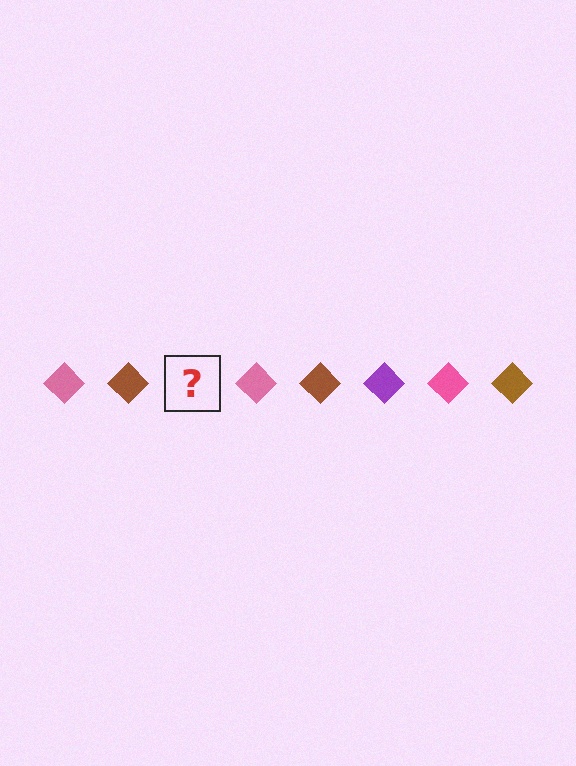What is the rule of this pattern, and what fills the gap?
The rule is that the pattern cycles through pink, brown, purple diamonds. The gap should be filled with a purple diamond.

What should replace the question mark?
The question mark should be replaced with a purple diamond.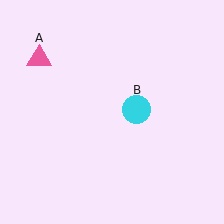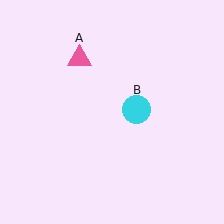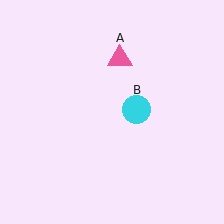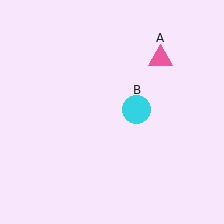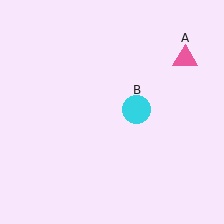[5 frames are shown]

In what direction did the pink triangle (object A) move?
The pink triangle (object A) moved right.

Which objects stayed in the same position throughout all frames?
Cyan circle (object B) remained stationary.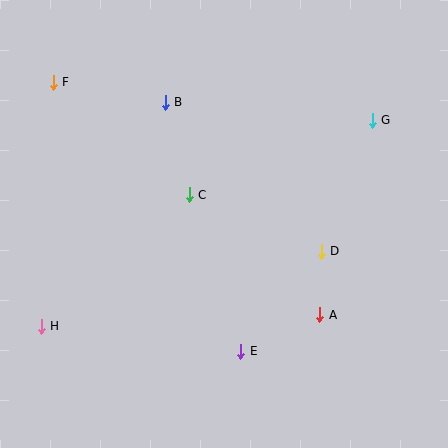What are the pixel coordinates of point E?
Point E is at (241, 351).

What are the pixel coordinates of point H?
Point H is at (41, 326).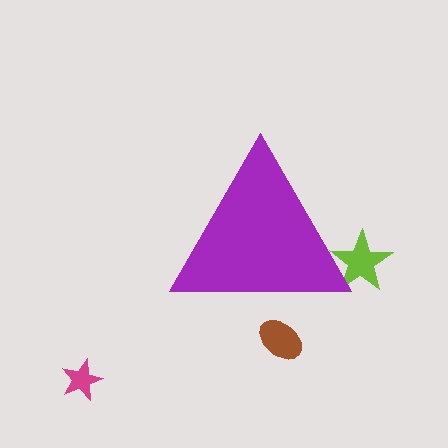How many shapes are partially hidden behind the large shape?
2 shapes are partially hidden.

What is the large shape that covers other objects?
A purple triangle.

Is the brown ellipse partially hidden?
Yes, the brown ellipse is partially hidden behind the purple triangle.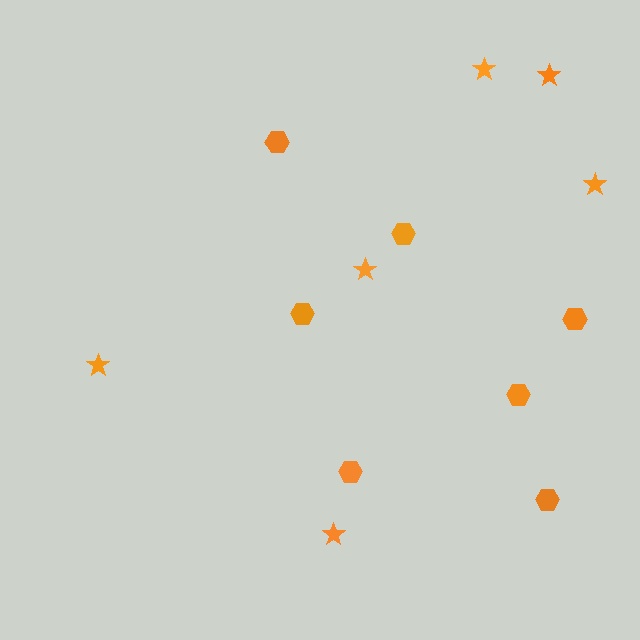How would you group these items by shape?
There are 2 groups: one group of hexagons (7) and one group of stars (6).